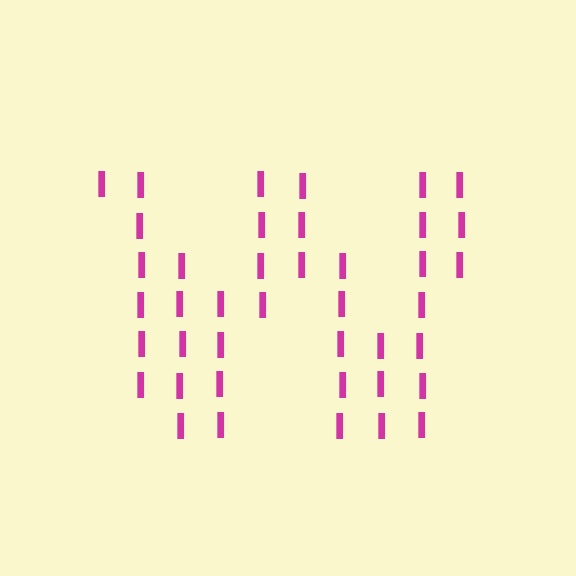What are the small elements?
The small elements are letter I's.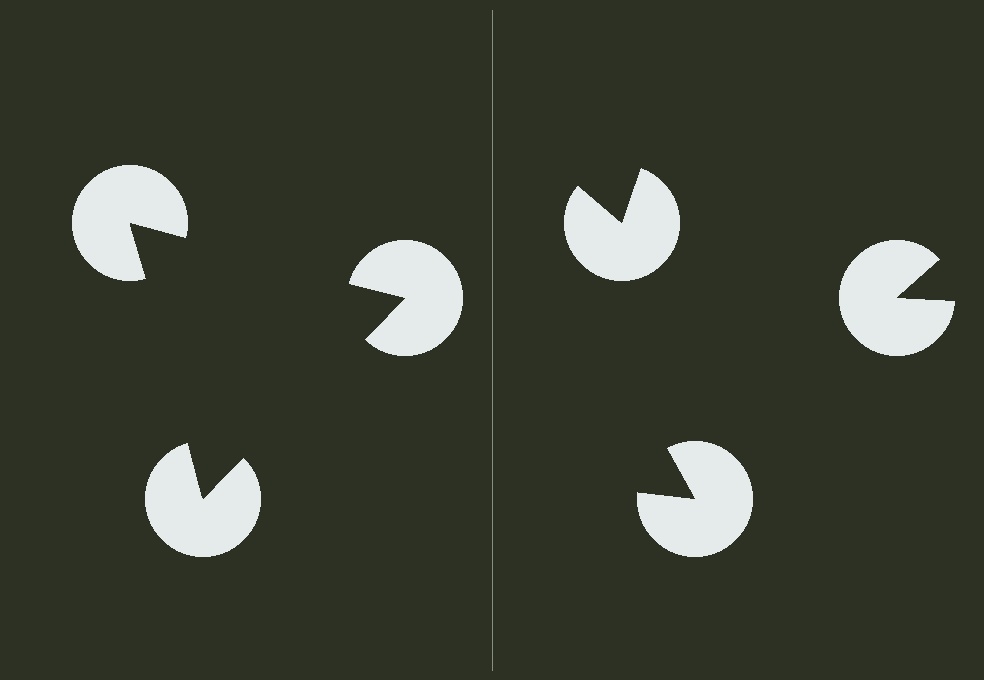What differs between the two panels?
The pac-man discs are positioned identically on both sides; only the wedge orientations differ. On the left they align to a triangle; on the right they are misaligned.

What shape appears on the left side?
An illusory triangle.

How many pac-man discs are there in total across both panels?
6 — 3 on each side.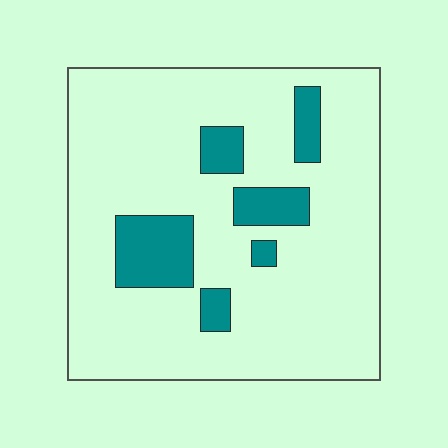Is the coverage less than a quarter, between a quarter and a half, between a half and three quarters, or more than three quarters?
Less than a quarter.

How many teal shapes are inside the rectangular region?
6.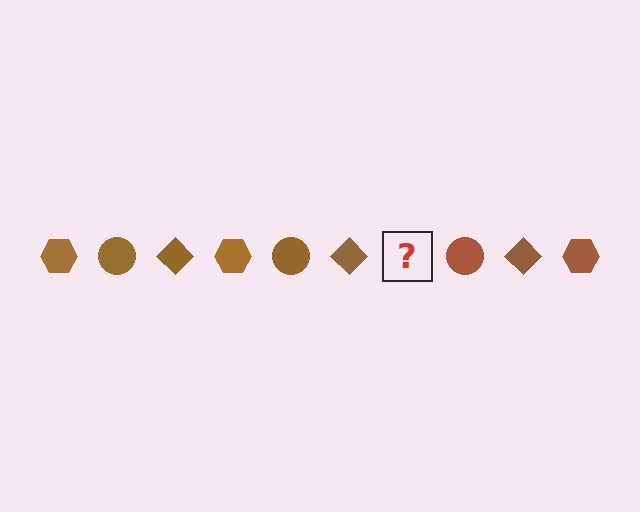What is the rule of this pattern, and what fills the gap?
The rule is that the pattern cycles through hexagon, circle, diamond shapes in brown. The gap should be filled with a brown hexagon.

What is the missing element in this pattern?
The missing element is a brown hexagon.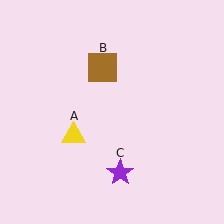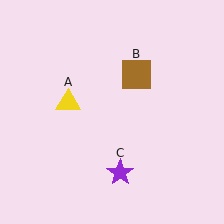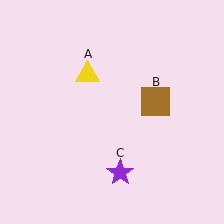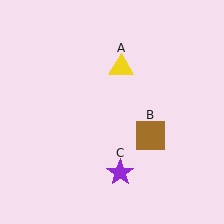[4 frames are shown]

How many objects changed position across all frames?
2 objects changed position: yellow triangle (object A), brown square (object B).